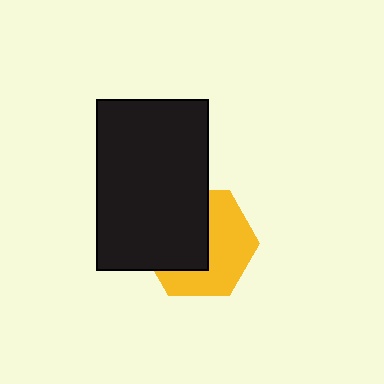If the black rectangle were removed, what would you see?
You would see the complete yellow hexagon.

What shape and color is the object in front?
The object in front is a black rectangle.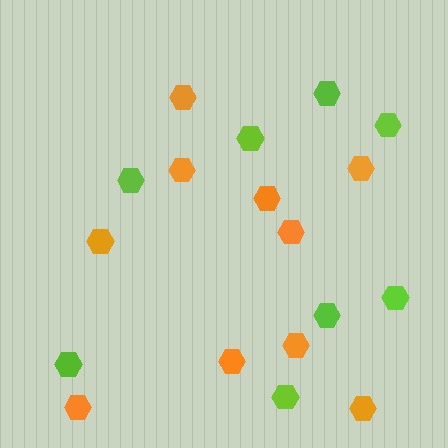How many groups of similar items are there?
There are 2 groups: one group of lime hexagons (8) and one group of orange hexagons (10).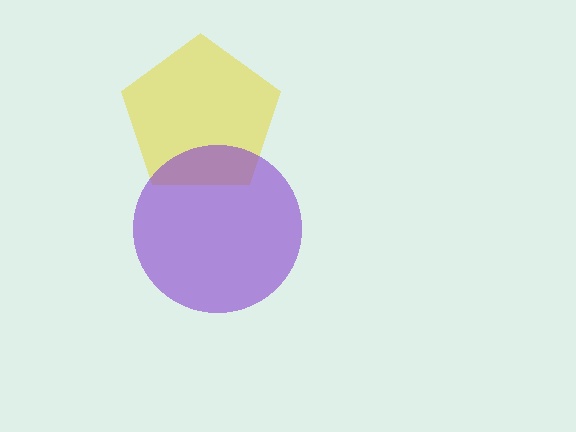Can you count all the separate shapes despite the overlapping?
Yes, there are 2 separate shapes.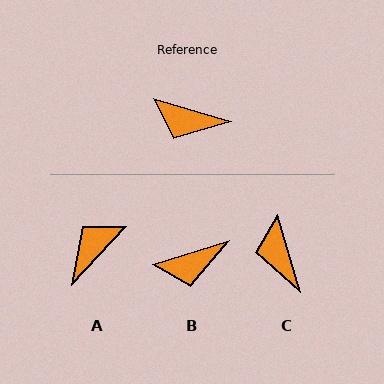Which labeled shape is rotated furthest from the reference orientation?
A, about 117 degrees away.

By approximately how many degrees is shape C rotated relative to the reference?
Approximately 57 degrees clockwise.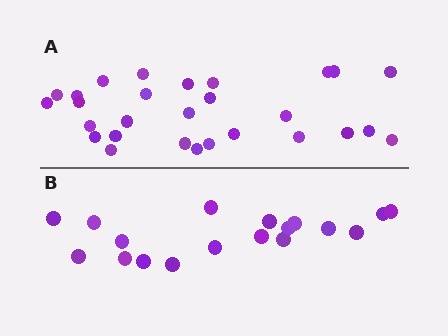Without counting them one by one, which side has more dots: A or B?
Region A (the top region) has more dots.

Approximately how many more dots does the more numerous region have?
Region A has roughly 10 or so more dots than region B.